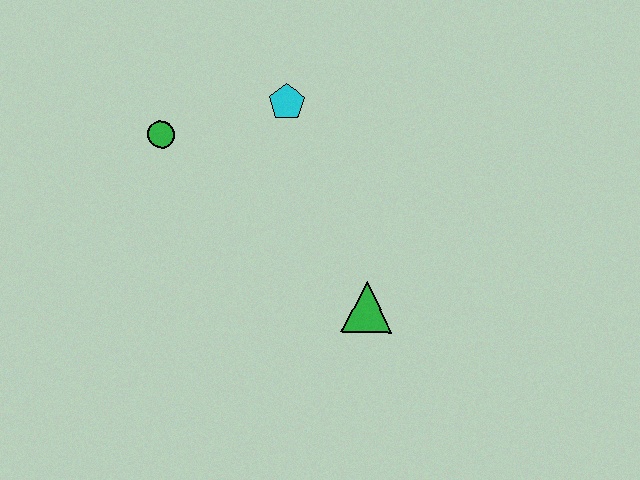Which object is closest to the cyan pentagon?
The green circle is closest to the cyan pentagon.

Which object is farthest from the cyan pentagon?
The green triangle is farthest from the cyan pentagon.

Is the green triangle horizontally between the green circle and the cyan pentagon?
No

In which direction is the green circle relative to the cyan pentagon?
The green circle is to the left of the cyan pentagon.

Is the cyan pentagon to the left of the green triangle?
Yes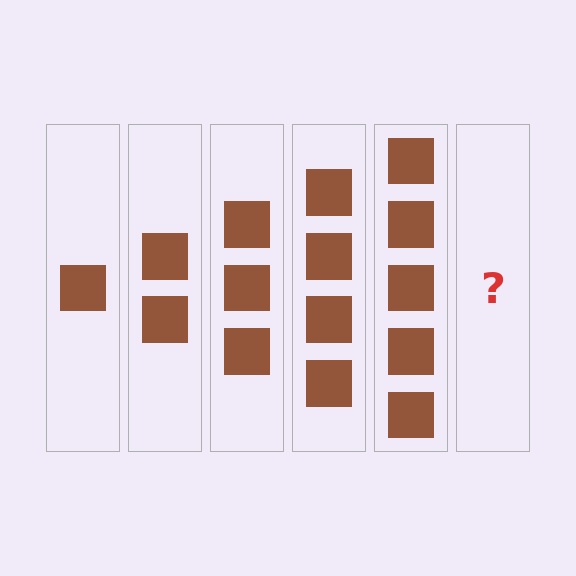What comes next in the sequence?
The next element should be 6 squares.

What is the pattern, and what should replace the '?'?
The pattern is that each step adds one more square. The '?' should be 6 squares.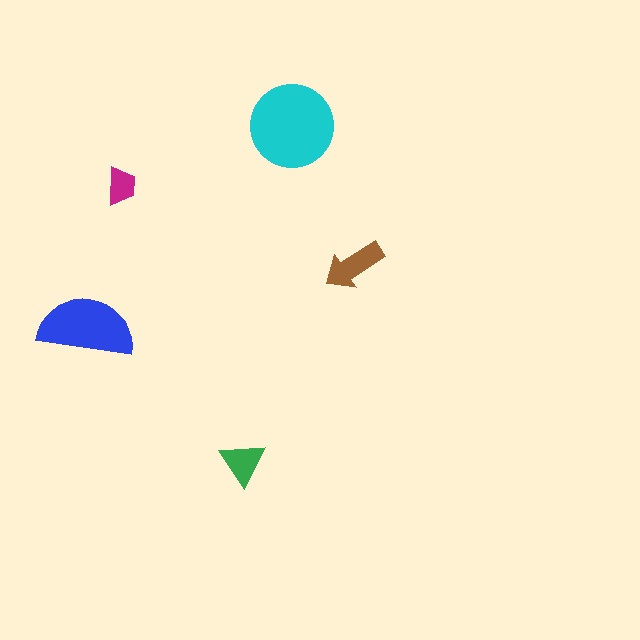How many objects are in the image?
There are 5 objects in the image.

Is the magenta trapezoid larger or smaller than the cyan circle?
Smaller.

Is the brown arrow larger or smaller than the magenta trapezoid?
Larger.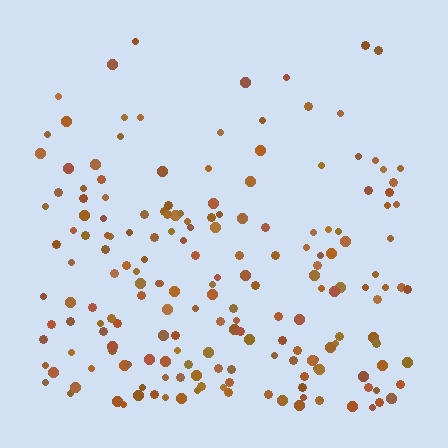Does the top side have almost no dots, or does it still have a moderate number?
Still a moderate number, just noticeably fewer than the bottom.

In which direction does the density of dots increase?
From top to bottom, with the bottom side densest.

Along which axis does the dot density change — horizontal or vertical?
Vertical.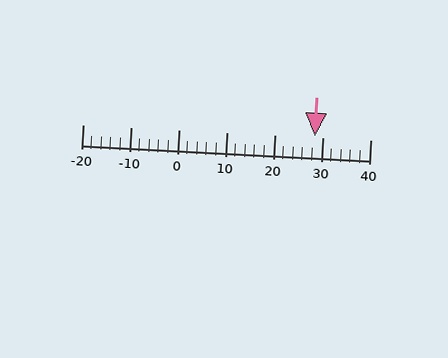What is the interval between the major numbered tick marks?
The major tick marks are spaced 10 units apart.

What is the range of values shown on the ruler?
The ruler shows values from -20 to 40.